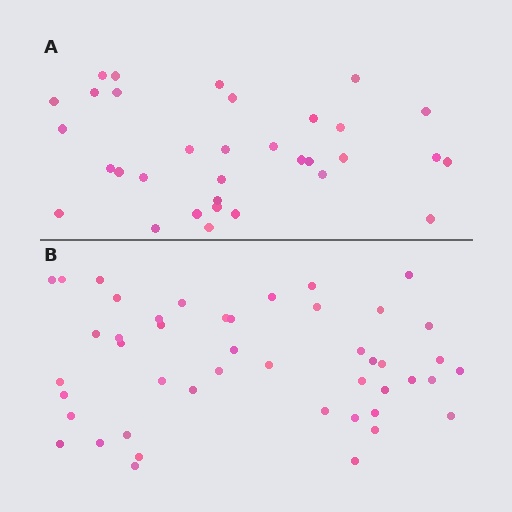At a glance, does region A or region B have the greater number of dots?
Region B (the bottom region) has more dots.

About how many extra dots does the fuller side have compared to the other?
Region B has approximately 15 more dots than region A.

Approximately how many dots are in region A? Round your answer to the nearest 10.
About 30 dots. (The exact count is 33, which rounds to 30.)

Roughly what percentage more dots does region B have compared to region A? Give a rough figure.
About 40% more.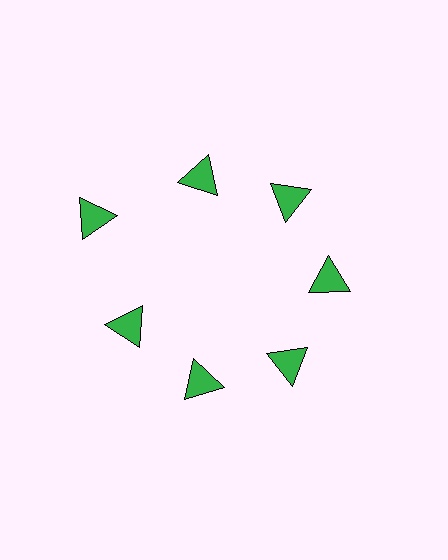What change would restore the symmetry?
The symmetry would be restored by moving it inward, back onto the ring so that all 7 triangles sit at equal angles and equal distance from the center.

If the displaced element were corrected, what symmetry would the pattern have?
It would have 7-fold rotational symmetry — the pattern would map onto itself every 51 degrees.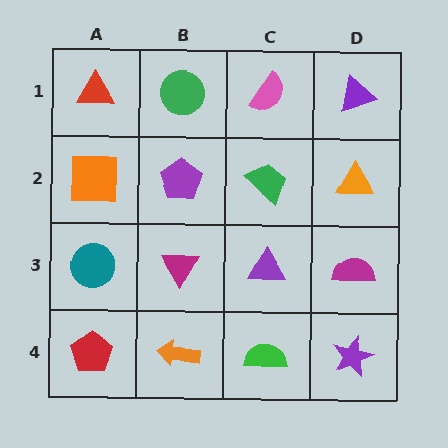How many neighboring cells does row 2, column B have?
4.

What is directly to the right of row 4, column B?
A green semicircle.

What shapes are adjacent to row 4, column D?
A magenta semicircle (row 3, column D), a green semicircle (row 4, column C).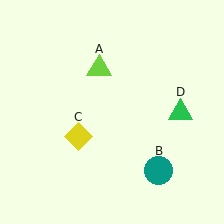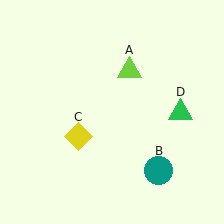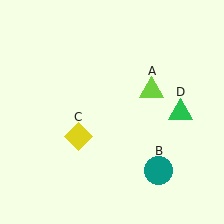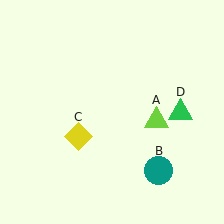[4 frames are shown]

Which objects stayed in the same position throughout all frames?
Teal circle (object B) and yellow diamond (object C) and green triangle (object D) remained stationary.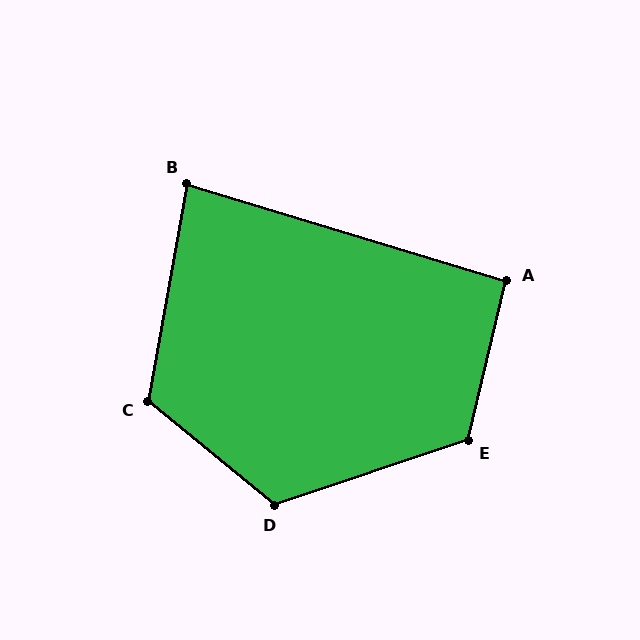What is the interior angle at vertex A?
Approximately 93 degrees (approximately right).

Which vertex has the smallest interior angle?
B, at approximately 83 degrees.